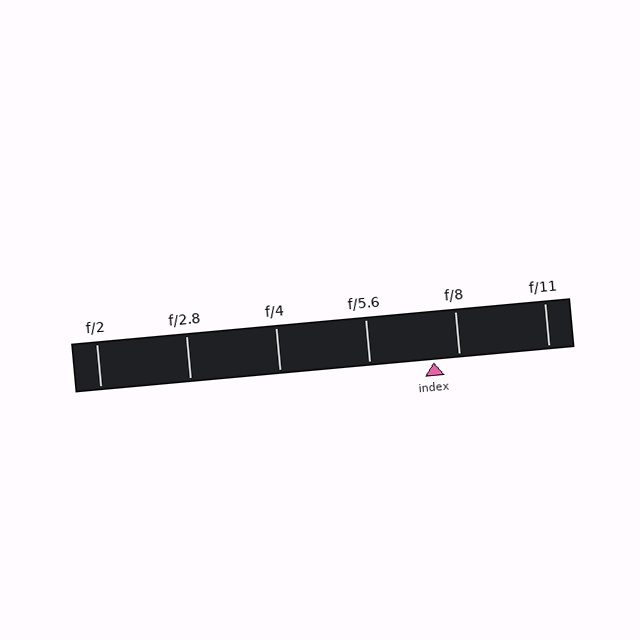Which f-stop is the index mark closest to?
The index mark is closest to f/8.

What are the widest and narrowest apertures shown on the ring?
The widest aperture shown is f/2 and the narrowest is f/11.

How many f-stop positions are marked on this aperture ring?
There are 6 f-stop positions marked.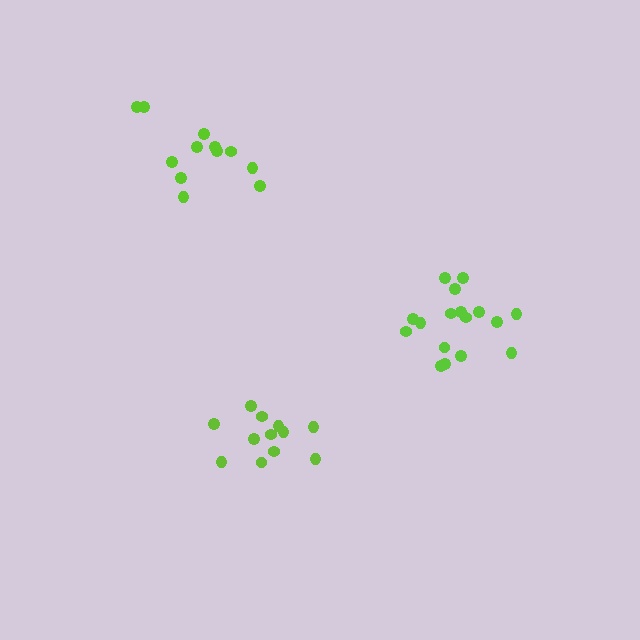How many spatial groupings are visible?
There are 3 spatial groupings.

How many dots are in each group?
Group 1: 12 dots, Group 2: 12 dots, Group 3: 17 dots (41 total).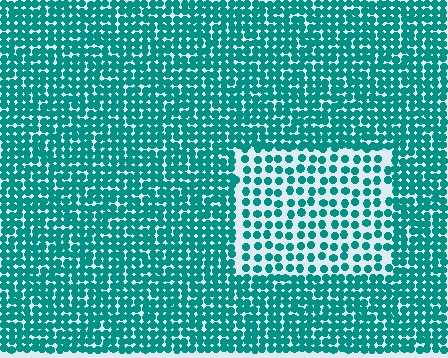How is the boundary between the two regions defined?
The boundary is defined by a change in element density (approximately 1.9x ratio). All elements are the same color, size, and shape.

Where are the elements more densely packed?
The elements are more densely packed outside the rectangle boundary.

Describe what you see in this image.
The image contains small teal elements arranged at two different densities. A rectangle-shaped region is visible where the elements are less densely packed than the surrounding area.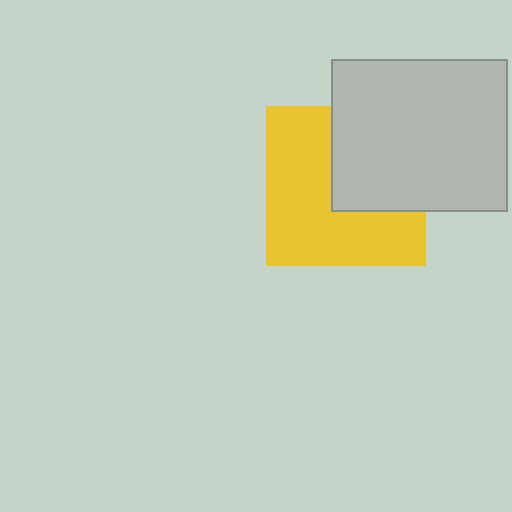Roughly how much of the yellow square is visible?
About half of it is visible (roughly 61%).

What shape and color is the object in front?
The object in front is a light gray rectangle.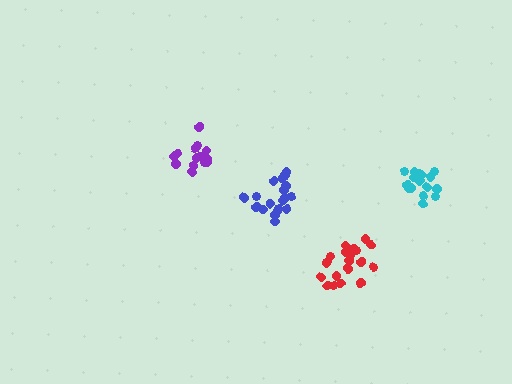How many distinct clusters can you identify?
There are 4 distinct clusters.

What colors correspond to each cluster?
The clusters are colored: cyan, purple, blue, red.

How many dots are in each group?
Group 1: 17 dots, Group 2: 15 dots, Group 3: 19 dots, Group 4: 20 dots (71 total).